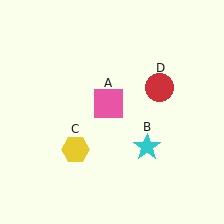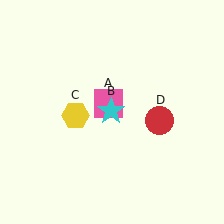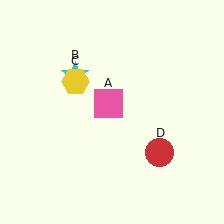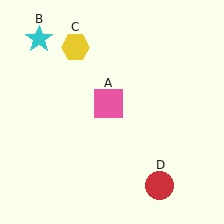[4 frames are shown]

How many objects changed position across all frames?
3 objects changed position: cyan star (object B), yellow hexagon (object C), red circle (object D).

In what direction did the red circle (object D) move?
The red circle (object D) moved down.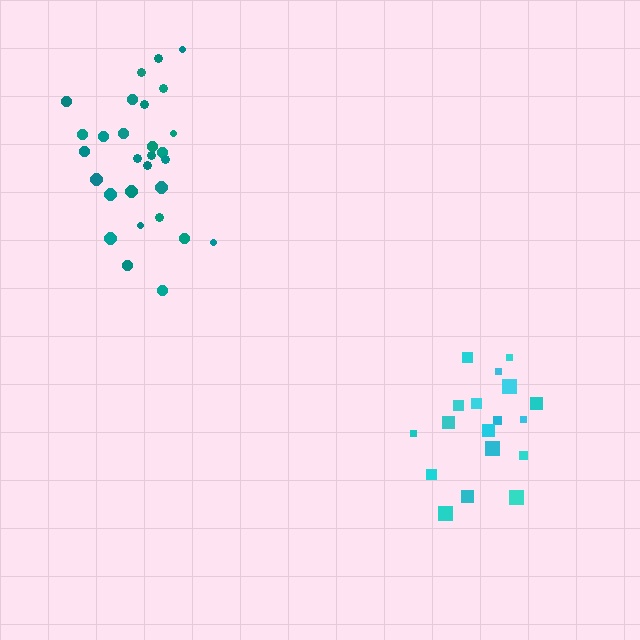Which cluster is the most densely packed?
Teal.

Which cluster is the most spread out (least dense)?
Cyan.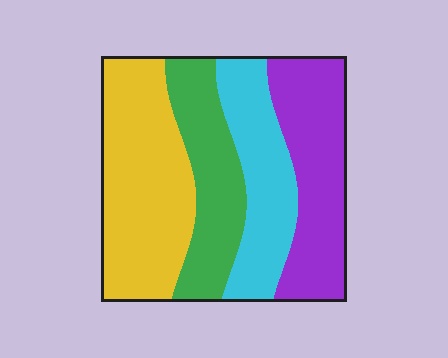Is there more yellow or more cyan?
Yellow.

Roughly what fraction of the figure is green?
Green covers about 20% of the figure.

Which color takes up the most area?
Yellow, at roughly 35%.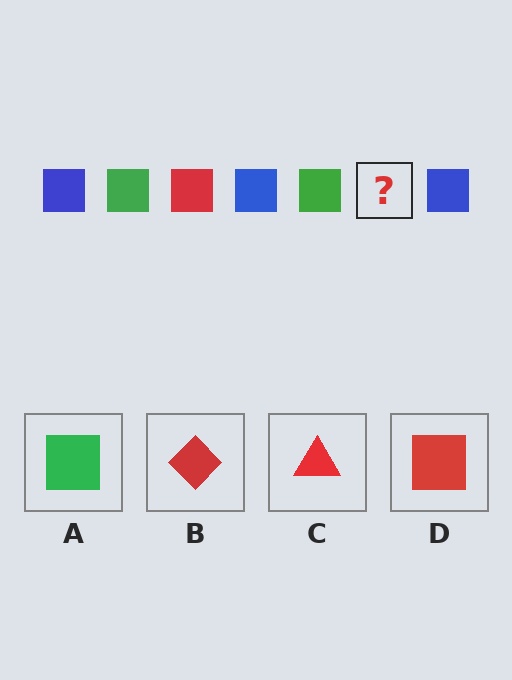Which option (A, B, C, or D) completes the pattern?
D.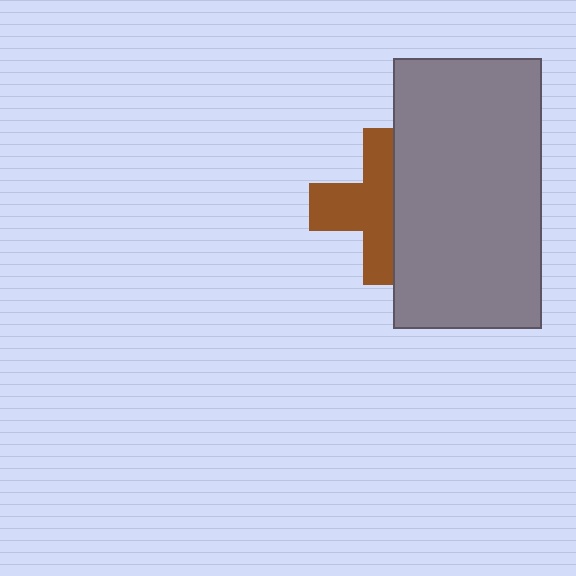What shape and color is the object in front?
The object in front is a gray rectangle.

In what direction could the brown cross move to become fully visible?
The brown cross could move left. That would shift it out from behind the gray rectangle entirely.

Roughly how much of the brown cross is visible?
About half of it is visible (roughly 57%).